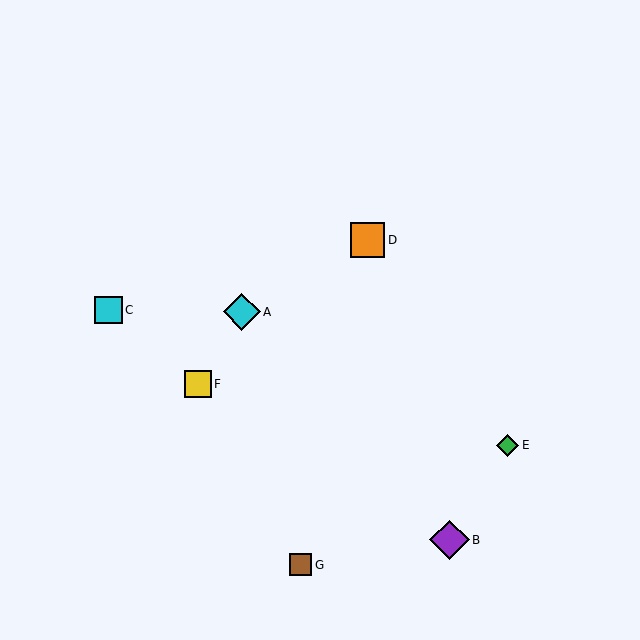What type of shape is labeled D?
Shape D is an orange square.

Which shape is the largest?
The purple diamond (labeled B) is the largest.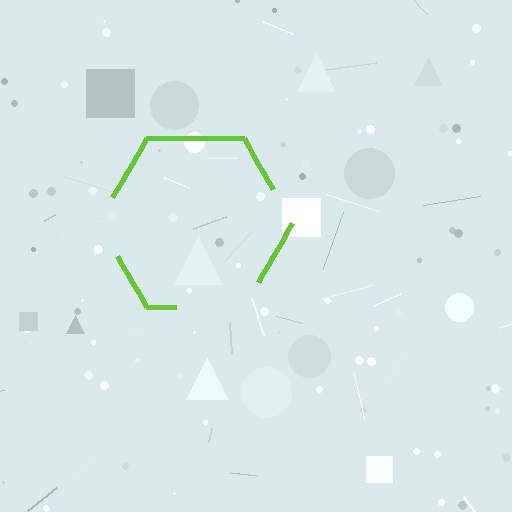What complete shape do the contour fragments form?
The contour fragments form a hexagon.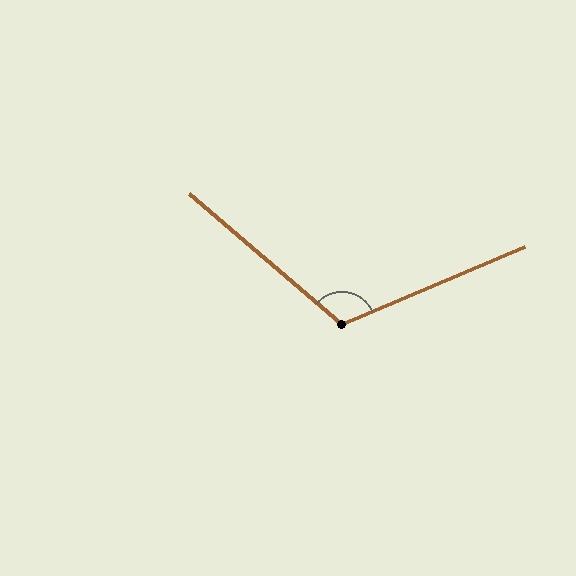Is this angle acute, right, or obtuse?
It is obtuse.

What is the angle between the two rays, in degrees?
Approximately 116 degrees.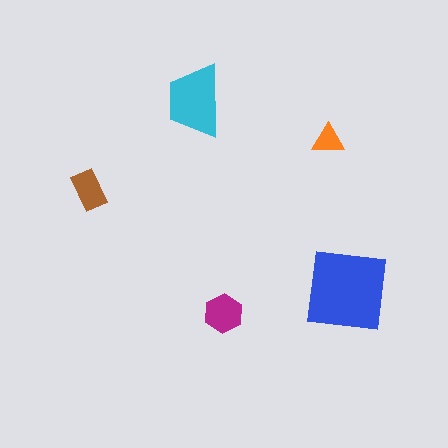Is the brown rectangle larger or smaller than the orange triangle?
Larger.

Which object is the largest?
The blue square.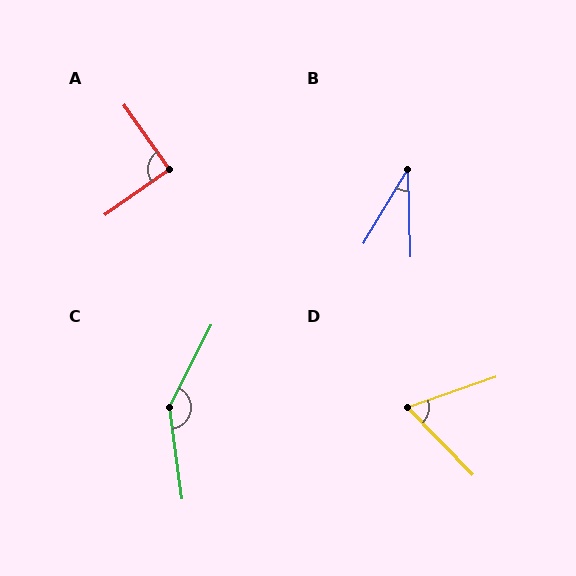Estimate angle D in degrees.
Approximately 65 degrees.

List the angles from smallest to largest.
B (33°), D (65°), A (90°), C (145°).